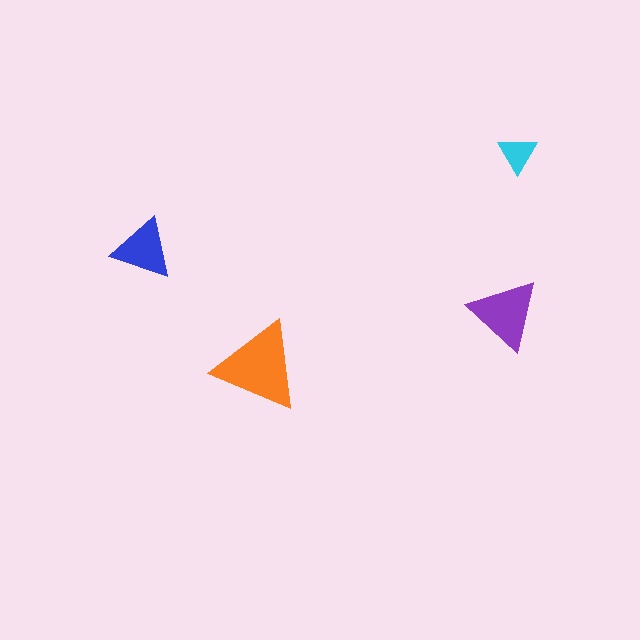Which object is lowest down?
The orange triangle is bottommost.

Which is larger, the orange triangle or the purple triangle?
The orange one.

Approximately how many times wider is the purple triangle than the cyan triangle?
About 2 times wider.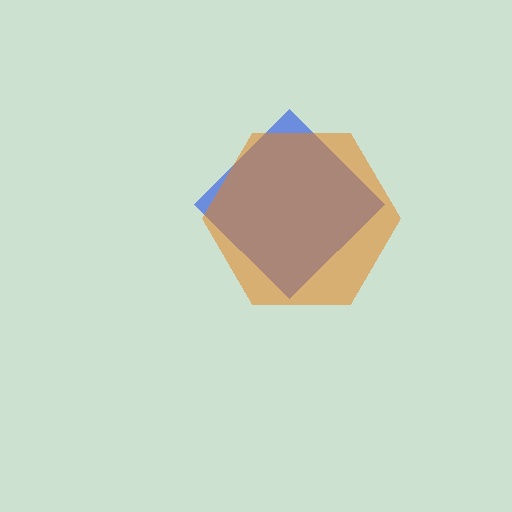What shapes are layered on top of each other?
The layered shapes are: a blue diamond, an orange hexagon.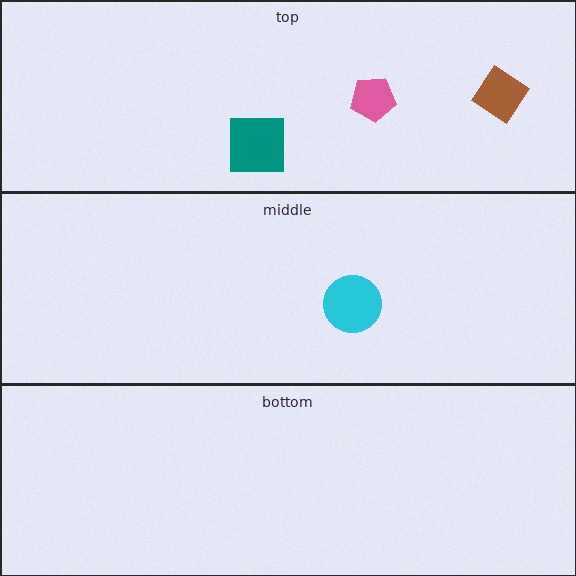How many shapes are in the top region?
3.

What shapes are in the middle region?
The cyan circle.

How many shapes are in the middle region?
1.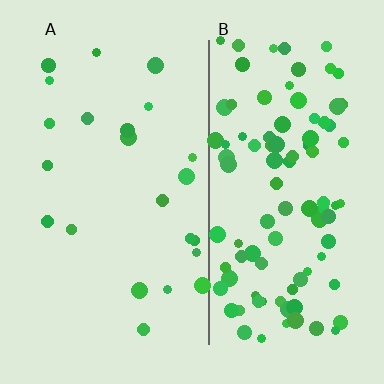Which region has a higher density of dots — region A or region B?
B (the right).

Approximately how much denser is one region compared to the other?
Approximately 4.4× — region B over region A.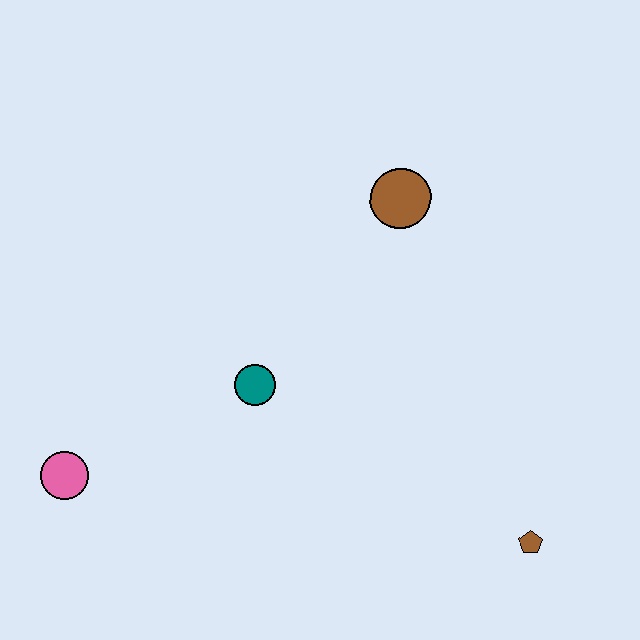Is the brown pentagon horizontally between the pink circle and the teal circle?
No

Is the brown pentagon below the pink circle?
Yes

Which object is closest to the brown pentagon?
The teal circle is closest to the brown pentagon.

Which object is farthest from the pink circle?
The brown pentagon is farthest from the pink circle.